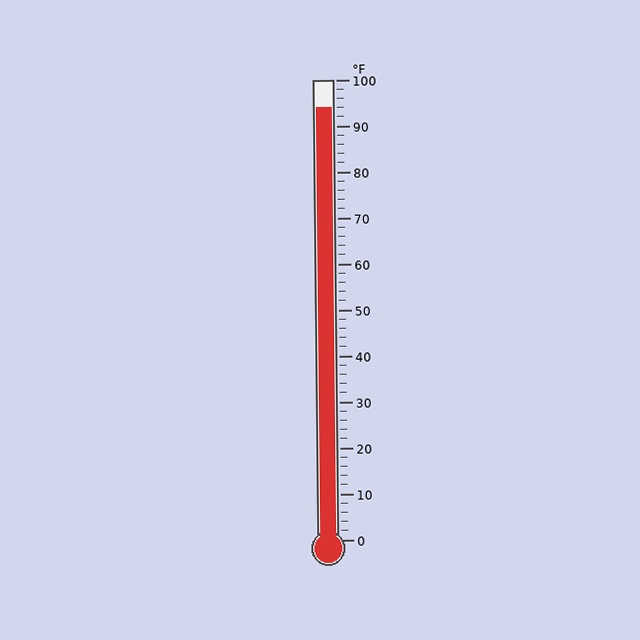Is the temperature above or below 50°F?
The temperature is above 50°F.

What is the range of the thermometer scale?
The thermometer scale ranges from 0°F to 100°F.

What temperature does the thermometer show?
The thermometer shows approximately 94°F.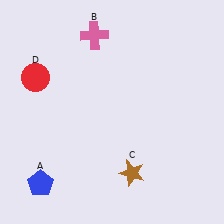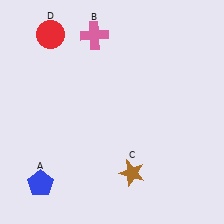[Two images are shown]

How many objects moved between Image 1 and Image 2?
1 object moved between the two images.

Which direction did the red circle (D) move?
The red circle (D) moved up.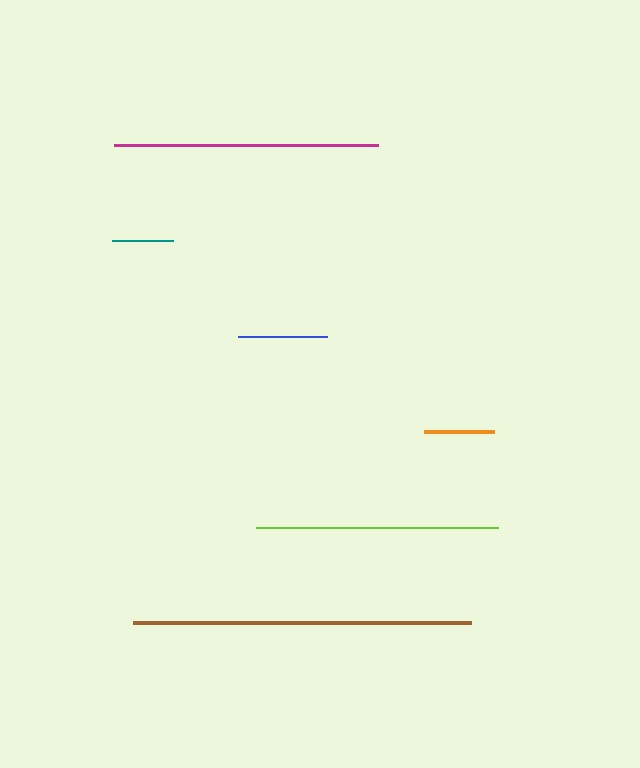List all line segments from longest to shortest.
From longest to shortest: brown, magenta, lime, blue, orange, teal.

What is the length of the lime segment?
The lime segment is approximately 243 pixels long.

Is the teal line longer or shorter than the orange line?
The orange line is longer than the teal line.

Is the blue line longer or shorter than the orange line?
The blue line is longer than the orange line.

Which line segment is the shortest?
The teal line is the shortest at approximately 61 pixels.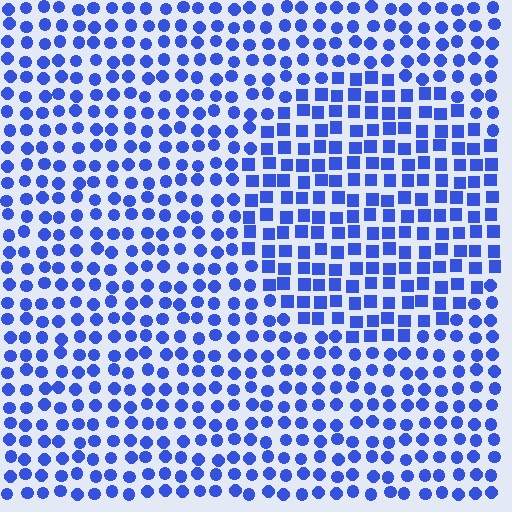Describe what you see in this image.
The image is filled with small blue elements arranged in a uniform grid. A circle-shaped region contains squares, while the surrounding area contains circles. The boundary is defined purely by the change in element shape.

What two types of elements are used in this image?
The image uses squares inside the circle region and circles outside it.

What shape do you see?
I see a circle.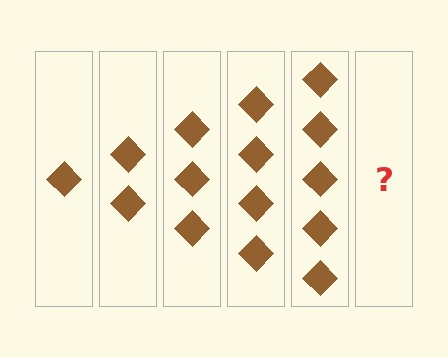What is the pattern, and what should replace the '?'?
The pattern is that each step adds one more diamond. The '?' should be 6 diamonds.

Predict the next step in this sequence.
The next step is 6 diamonds.